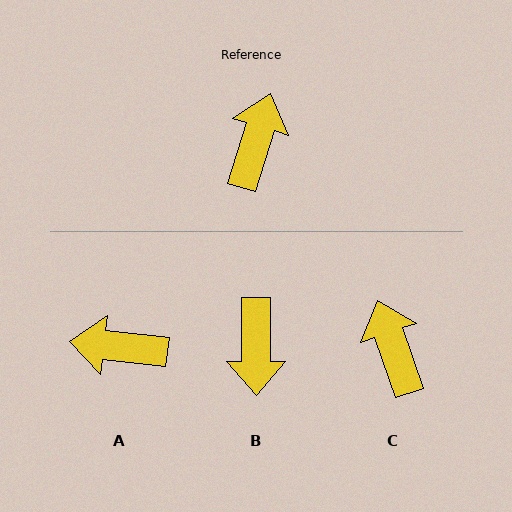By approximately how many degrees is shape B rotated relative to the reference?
Approximately 163 degrees clockwise.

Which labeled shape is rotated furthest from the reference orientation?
B, about 163 degrees away.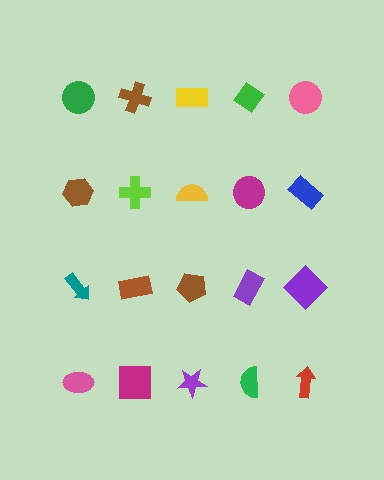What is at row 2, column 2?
A lime cross.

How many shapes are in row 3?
5 shapes.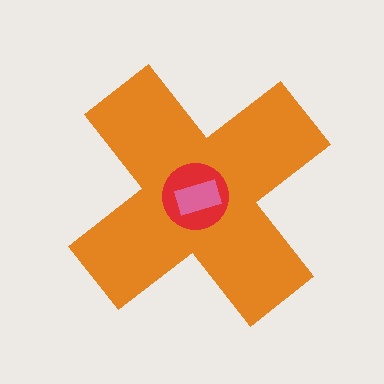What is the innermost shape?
The pink rectangle.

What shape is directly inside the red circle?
The pink rectangle.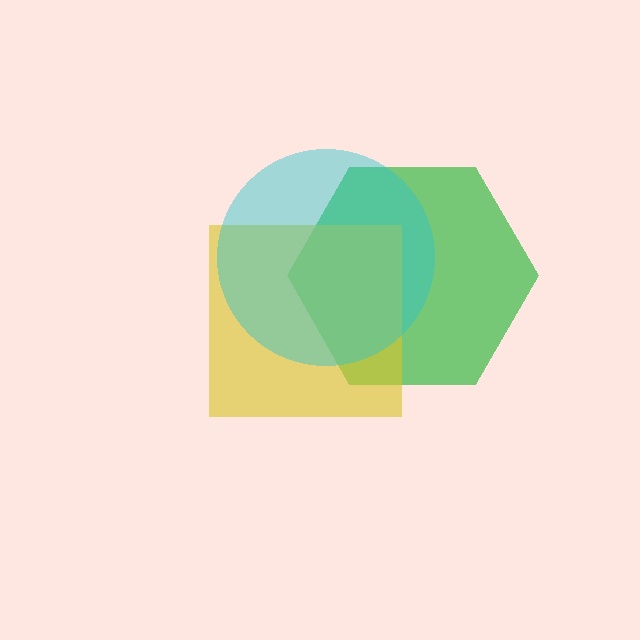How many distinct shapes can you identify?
There are 3 distinct shapes: a green hexagon, a yellow square, a cyan circle.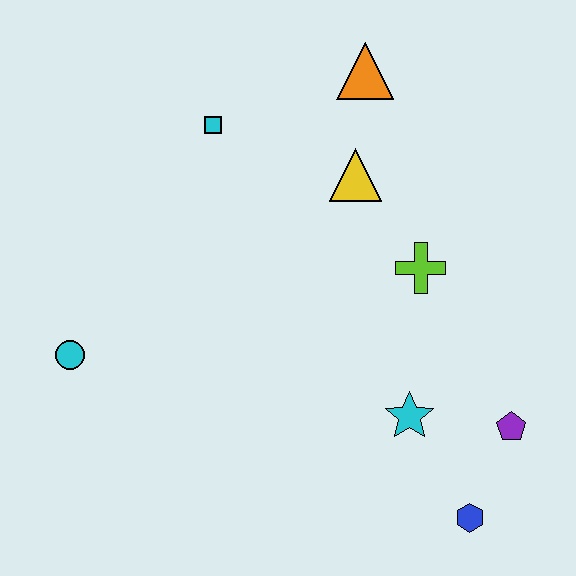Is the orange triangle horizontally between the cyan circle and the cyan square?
No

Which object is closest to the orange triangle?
The yellow triangle is closest to the orange triangle.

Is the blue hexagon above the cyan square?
No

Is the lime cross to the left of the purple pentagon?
Yes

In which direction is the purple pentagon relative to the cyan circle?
The purple pentagon is to the right of the cyan circle.